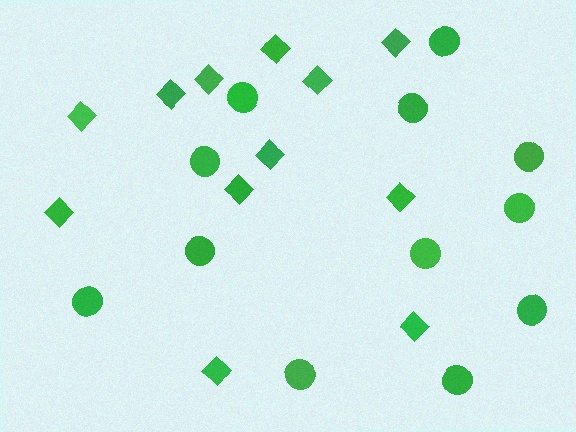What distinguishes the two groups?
There are 2 groups: one group of circles (12) and one group of diamonds (12).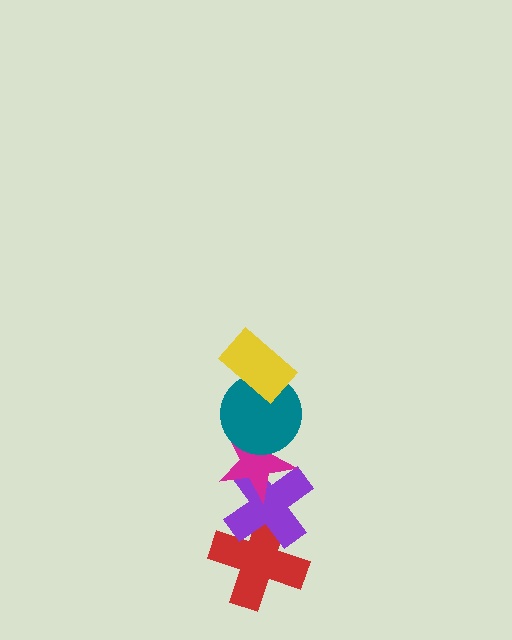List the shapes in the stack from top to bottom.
From top to bottom: the yellow rectangle, the teal circle, the magenta star, the purple cross, the red cross.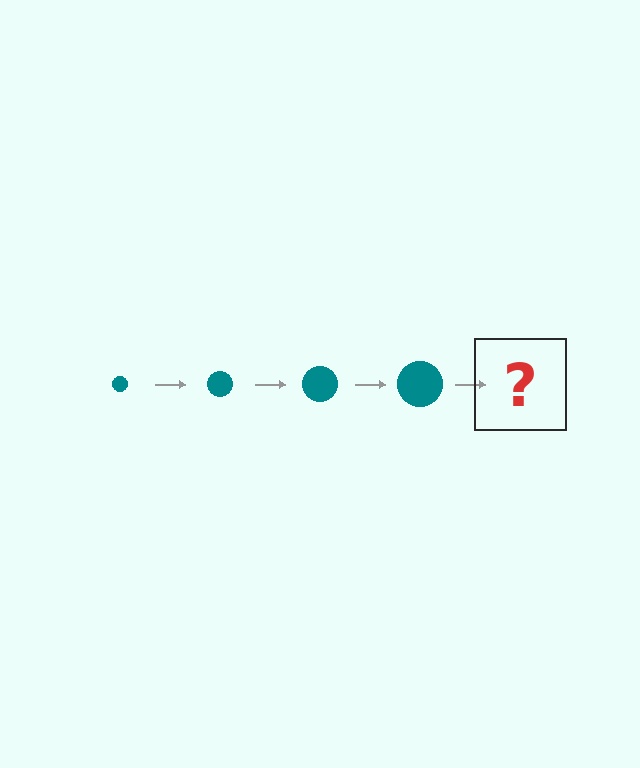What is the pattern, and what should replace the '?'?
The pattern is that the circle gets progressively larger each step. The '?' should be a teal circle, larger than the previous one.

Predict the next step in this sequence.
The next step is a teal circle, larger than the previous one.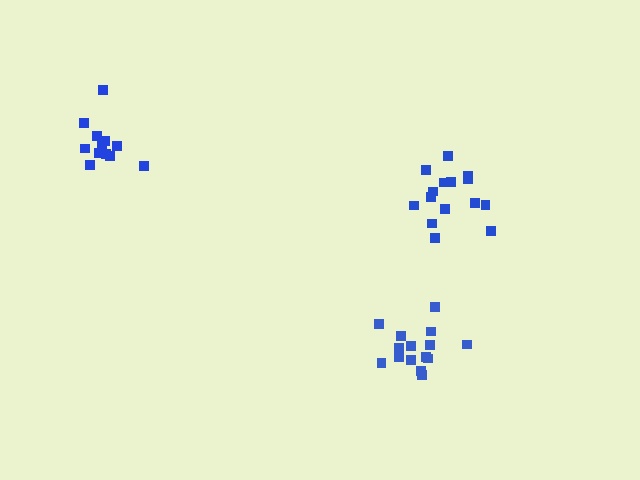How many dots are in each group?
Group 1: 12 dots, Group 2: 15 dots, Group 3: 15 dots (42 total).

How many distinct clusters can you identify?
There are 3 distinct clusters.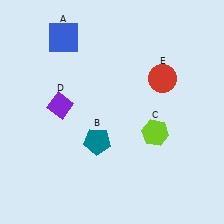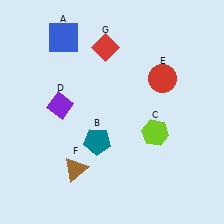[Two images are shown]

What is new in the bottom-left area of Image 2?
A brown triangle (F) was added in the bottom-left area of Image 2.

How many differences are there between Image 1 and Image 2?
There are 2 differences between the two images.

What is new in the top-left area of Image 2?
A red diamond (G) was added in the top-left area of Image 2.